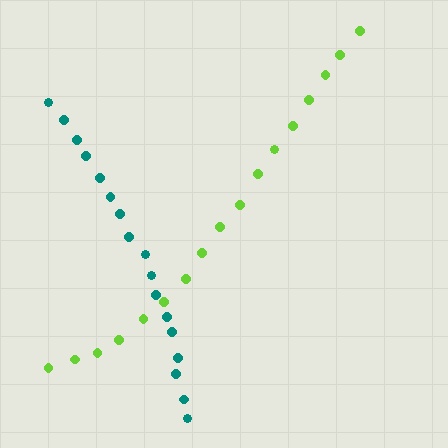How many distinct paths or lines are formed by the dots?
There are 2 distinct paths.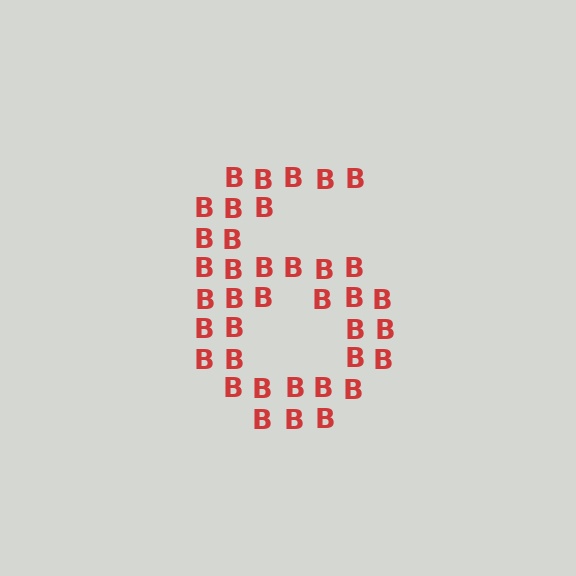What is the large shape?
The large shape is the digit 6.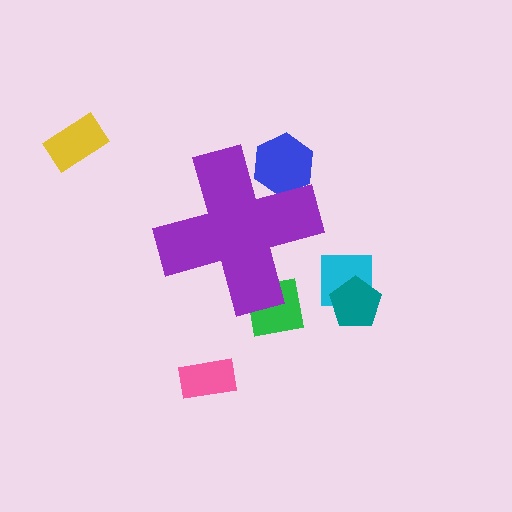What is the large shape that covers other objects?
A purple cross.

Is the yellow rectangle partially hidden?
No, the yellow rectangle is fully visible.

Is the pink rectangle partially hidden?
No, the pink rectangle is fully visible.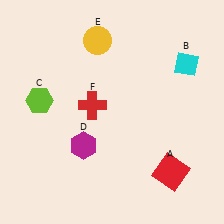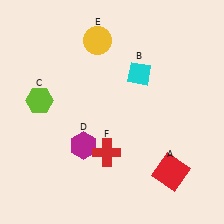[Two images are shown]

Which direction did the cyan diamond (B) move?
The cyan diamond (B) moved left.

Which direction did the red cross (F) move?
The red cross (F) moved down.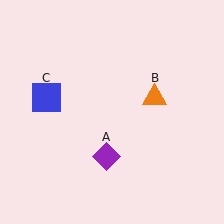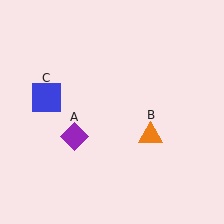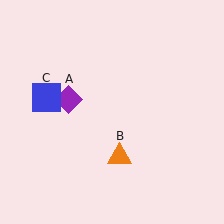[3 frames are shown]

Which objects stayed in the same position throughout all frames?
Blue square (object C) remained stationary.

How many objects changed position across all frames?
2 objects changed position: purple diamond (object A), orange triangle (object B).